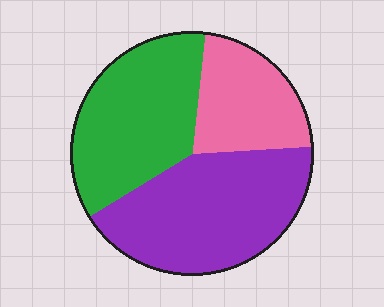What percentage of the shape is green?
Green takes up between a third and a half of the shape.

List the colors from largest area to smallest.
From largest to smallest: purple, green, pink.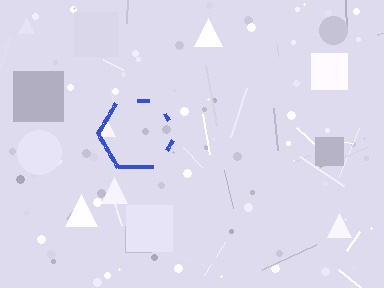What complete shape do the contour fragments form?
The contour fragments form a hexagon.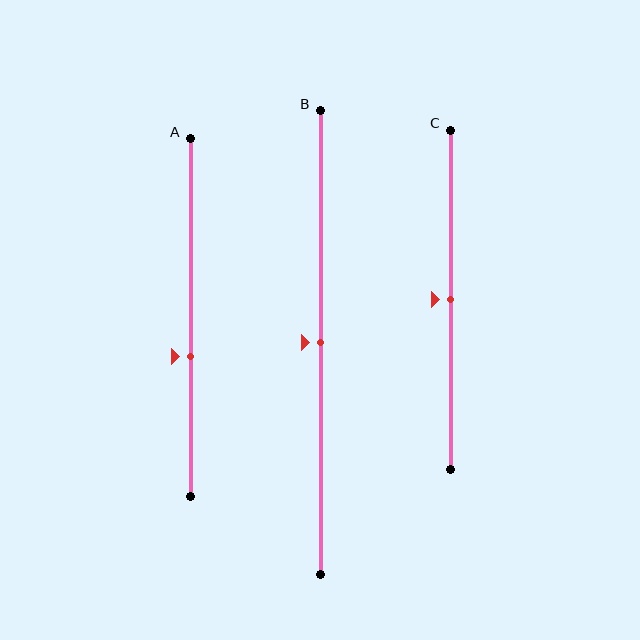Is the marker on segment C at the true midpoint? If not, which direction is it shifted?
Yes, the marker on segment C is at the true midpoint.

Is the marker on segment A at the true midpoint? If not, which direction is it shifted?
No, the marker on segment A is shifted downward by about 11% of the segment length.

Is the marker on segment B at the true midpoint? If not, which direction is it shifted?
Yes, the marker on segment B is at the true midpoint.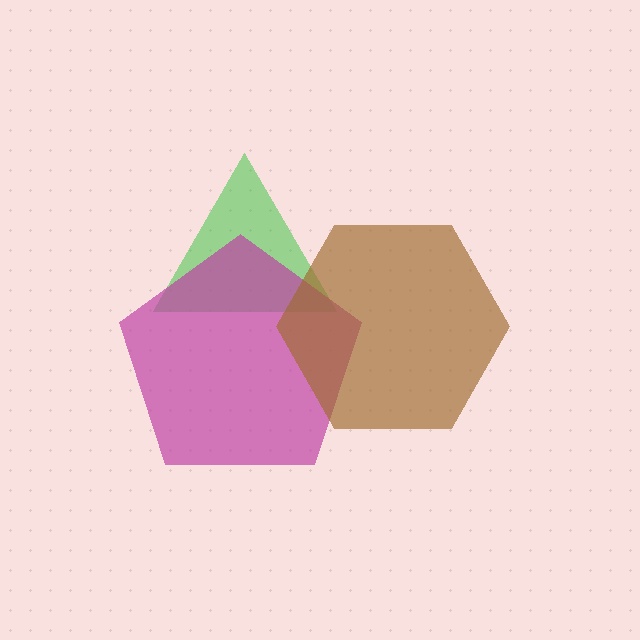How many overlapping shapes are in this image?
There are 3 overlapping shapes in the image.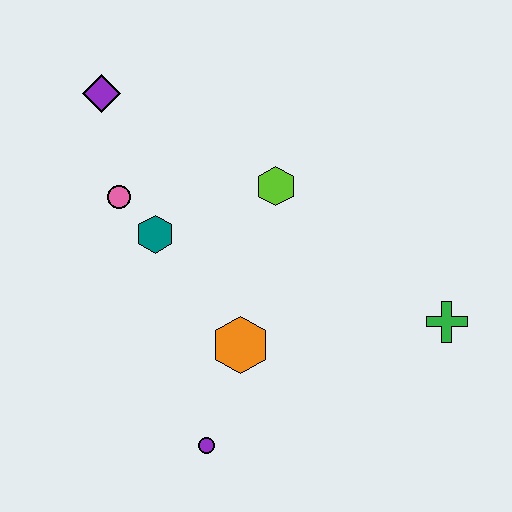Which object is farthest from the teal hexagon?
The green cross is farthest from the teal hexagon.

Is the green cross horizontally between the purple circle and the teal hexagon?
No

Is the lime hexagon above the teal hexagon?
Yes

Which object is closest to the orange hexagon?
The purple circle is closest to the orange hexagon.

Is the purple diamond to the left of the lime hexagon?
Yes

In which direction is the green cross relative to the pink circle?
The green cross is to the right of the pink circle.